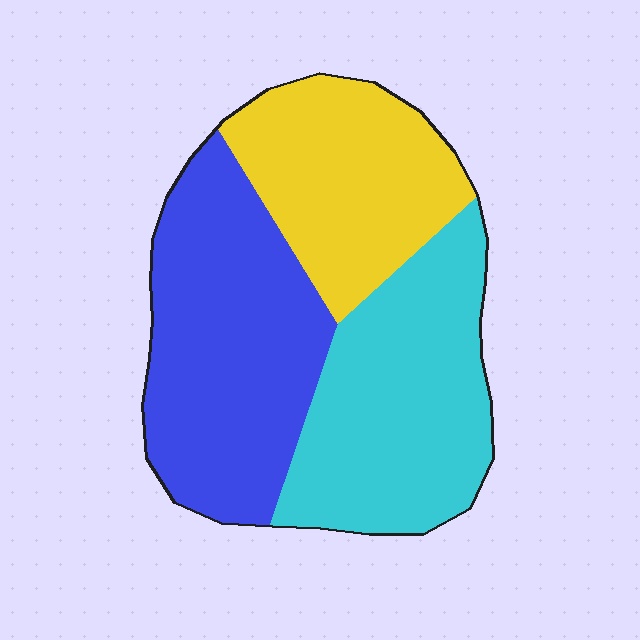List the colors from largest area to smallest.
From largest to smallest: blue, cyan, yellow.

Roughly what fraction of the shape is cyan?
Cyan takes up between a third and a half of the shape.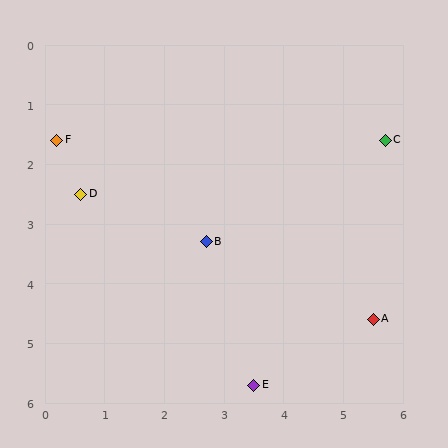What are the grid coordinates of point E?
Point E is at approximately (3.5, 5.7).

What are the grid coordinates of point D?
Point D is at approximately (0.6, 2.5).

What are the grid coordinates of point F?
Point F is at approximately (0.2, 1.6).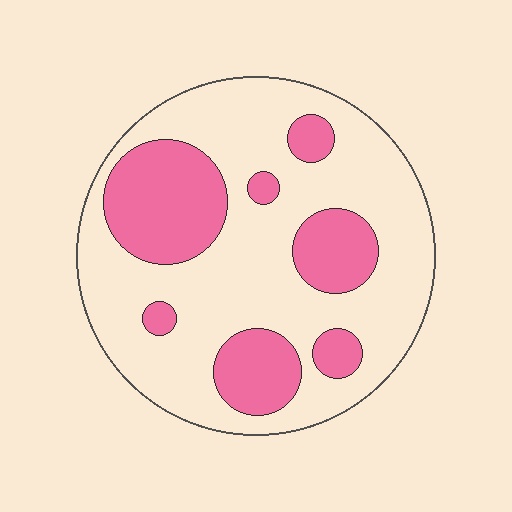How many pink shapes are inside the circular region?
7.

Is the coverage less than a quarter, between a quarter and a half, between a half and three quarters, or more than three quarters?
Between a quarter and a half.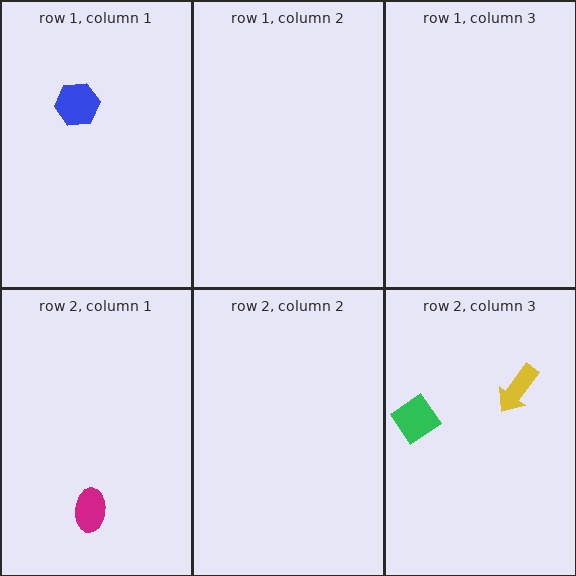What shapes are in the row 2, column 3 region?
The green diamond, the yellow arrow.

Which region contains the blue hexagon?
The row 1, column 1 region.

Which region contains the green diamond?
The row 2, column 3 region.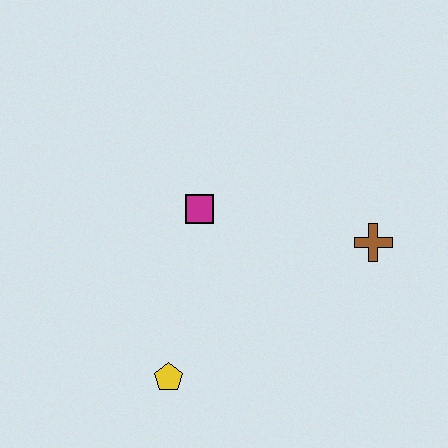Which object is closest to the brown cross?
The magenta square is closest to the brown cross.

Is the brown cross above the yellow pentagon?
Yes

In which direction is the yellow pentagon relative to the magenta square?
The yellow pentagon is below the magenta square.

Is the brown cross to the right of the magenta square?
Yes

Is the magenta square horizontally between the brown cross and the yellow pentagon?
Yes